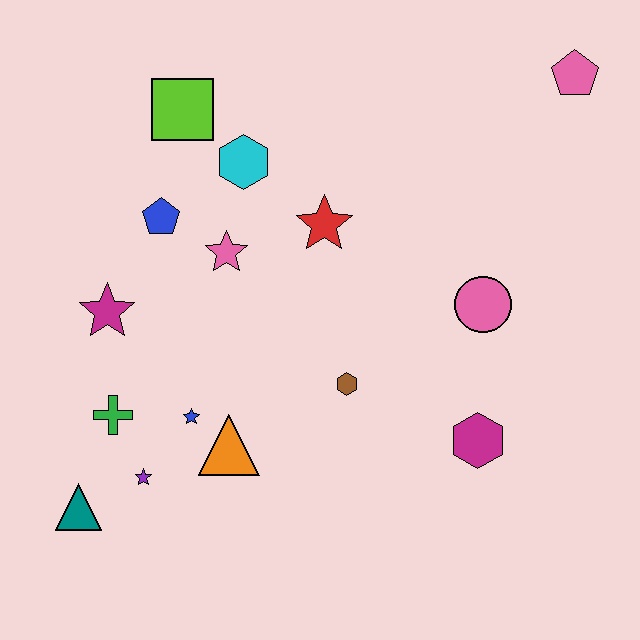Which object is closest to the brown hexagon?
The orange triangle is closest to the brown hexagon.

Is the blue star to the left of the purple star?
No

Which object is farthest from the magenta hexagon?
The lime square is farthest from the magenta hexagon.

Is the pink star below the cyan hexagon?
Yes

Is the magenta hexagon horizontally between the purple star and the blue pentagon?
No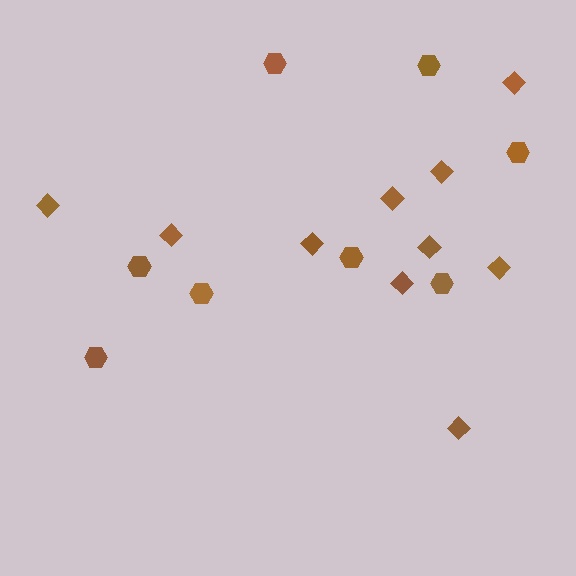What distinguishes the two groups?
There are 2 groups: one group of hexagons (8) and one group of diamonds (10).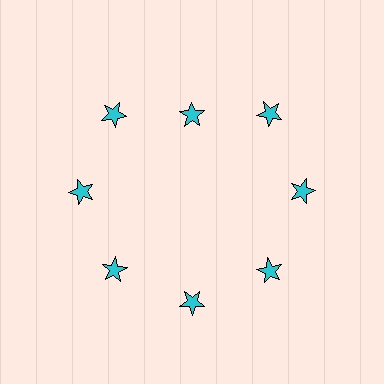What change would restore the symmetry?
The symmetry would be restored by moving it outward, back onto the ring so that all 8 stars sit at equal angles and equal distance from the center.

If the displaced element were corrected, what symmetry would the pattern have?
It would have 8-fold rotational symmetry — the pattern would map onto itself every 45 degrees.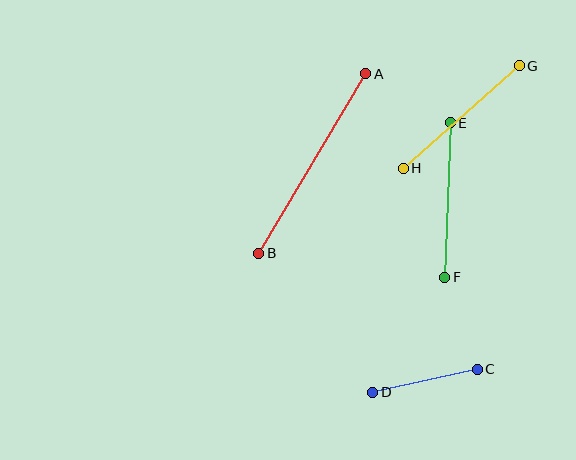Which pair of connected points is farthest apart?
Points A and B are farthest apart.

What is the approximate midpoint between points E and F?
The midpoint is at approximately (448, 200) pixels.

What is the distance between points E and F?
The distance is approximately 154 pixels.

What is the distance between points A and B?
The distance is approximately 209 pixels.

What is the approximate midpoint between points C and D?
The midpoint is at approximately (425, 381) pixels.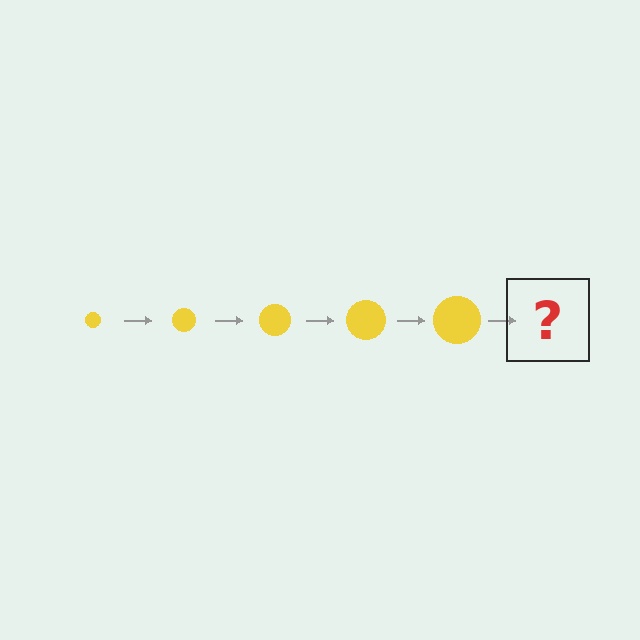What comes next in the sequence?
The next element should be a yellow circle, larger than the previous one.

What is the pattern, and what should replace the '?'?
The pattern is that the circle gets progressively larger each step. The '?' should be a yellow circle, larger than the previous one.